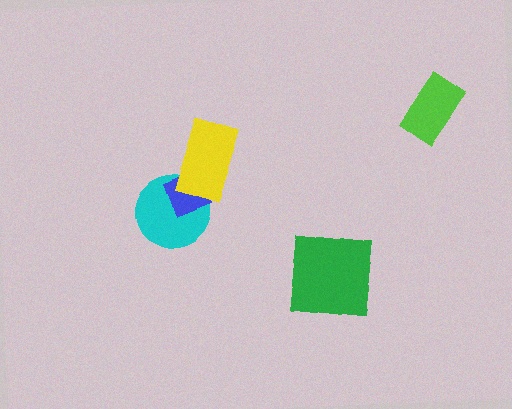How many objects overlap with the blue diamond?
2 objects overlap with the blue diamond.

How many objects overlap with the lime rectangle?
0 objects overlap with the lime rectangle.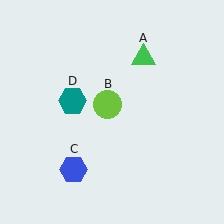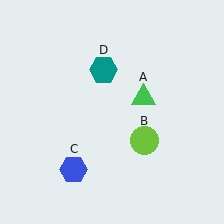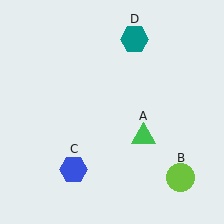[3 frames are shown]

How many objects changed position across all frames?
3 objects changed position: green triangle (object A), lime circle (object B), teal hexagon (object D).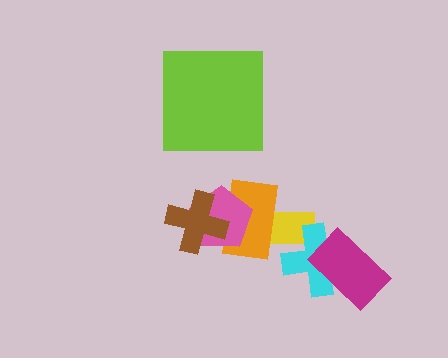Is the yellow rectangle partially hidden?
Yes, it is partially covered by another shape.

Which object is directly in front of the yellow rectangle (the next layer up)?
The cyan cross is directly in front of the yellow rectangle.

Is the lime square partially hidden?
No, no other shape covers it.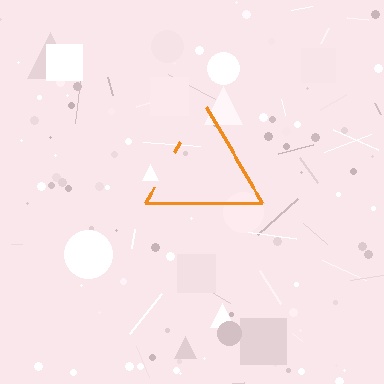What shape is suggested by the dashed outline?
The dashed outline suggests a triangle.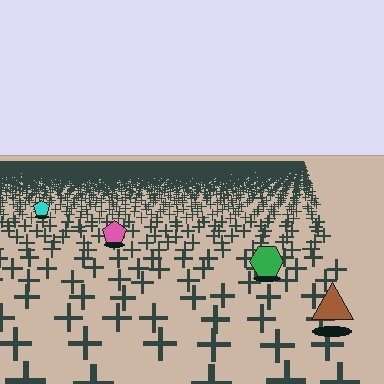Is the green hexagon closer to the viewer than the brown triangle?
No. The brown triangle is closer — you can tell from the texture gradient: the ground texture is coarser near it.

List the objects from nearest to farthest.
From nearest to farthest: the brown triangle, the green hexagon, the pink pentagon, the cyan pentagon.